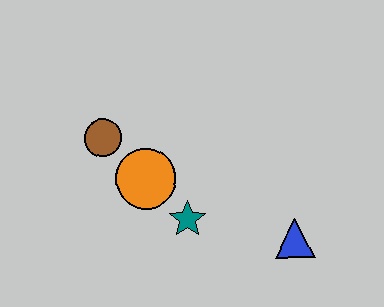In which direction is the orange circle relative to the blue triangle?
The orange circle is to the left of the blue triangle.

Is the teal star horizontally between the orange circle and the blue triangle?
Yes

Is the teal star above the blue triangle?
Yes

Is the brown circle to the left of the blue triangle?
Yes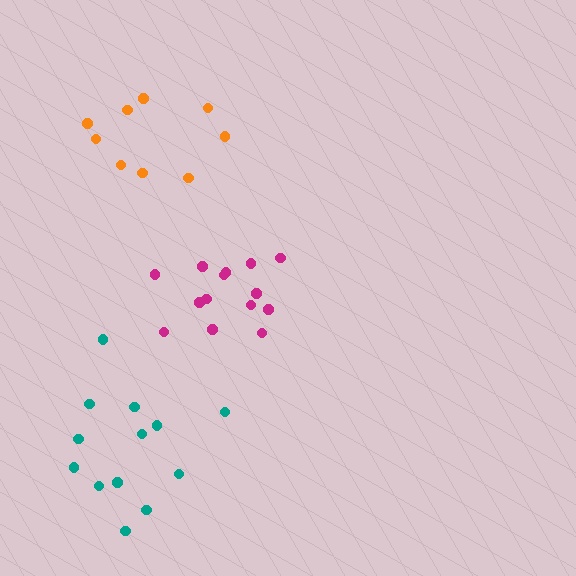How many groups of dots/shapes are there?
There are 3 groups.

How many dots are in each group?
Group 1: 14 dots, Group 2: 9 dots, Group 3: 13 dots (36 total).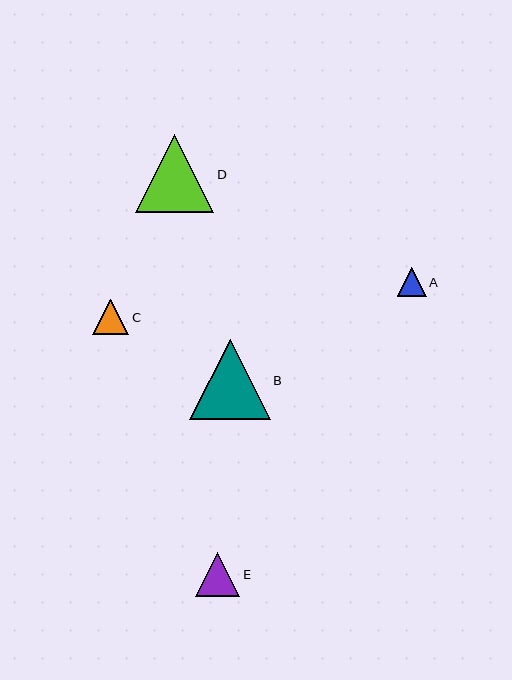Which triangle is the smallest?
Triangle A is the smallest with a size of approximately 29 pixels.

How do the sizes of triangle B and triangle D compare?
Triangle B and triangle D are approximately the same size.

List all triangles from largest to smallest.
From largest to smallest: B, D, E, C, A.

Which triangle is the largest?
Triangle B is the largest with a size of approximately 80 pixels.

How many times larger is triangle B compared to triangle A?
Triangle B is approximately 2.8 times the size of triangle A.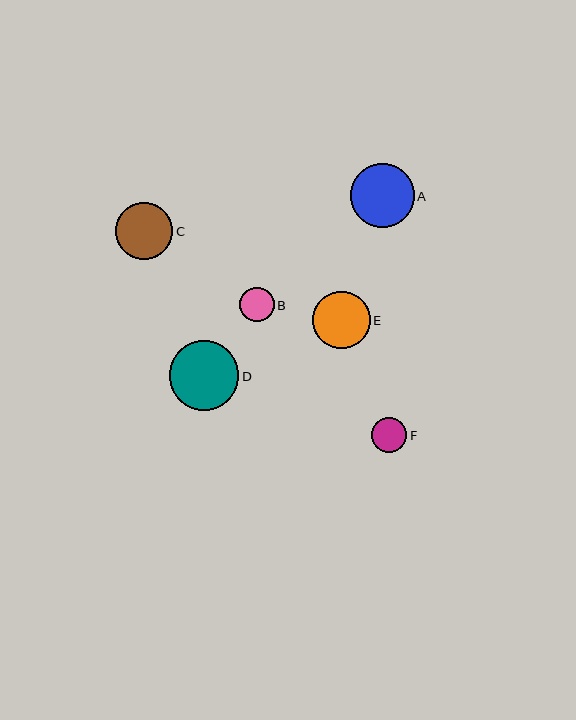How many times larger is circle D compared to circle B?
Circle D is approximately 2.0 times the size of circle B.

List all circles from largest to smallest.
From largest to smallest: D, A, E, C, F, B.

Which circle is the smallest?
Circle B is the smallest with a size of approximately 35 pixels.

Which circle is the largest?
Circle D is the largest with a size of approximately 69 pixels.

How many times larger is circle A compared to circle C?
Circle A is approximately 1.1 times the size of circle C.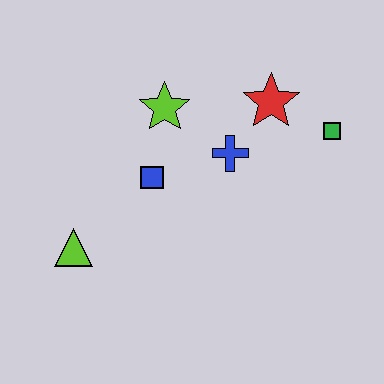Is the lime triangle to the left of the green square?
Yes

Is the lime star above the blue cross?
Yes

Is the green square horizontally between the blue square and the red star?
No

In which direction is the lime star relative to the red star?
The lime star is to the left of the red star.